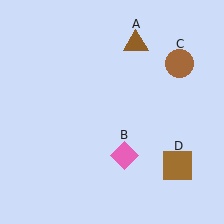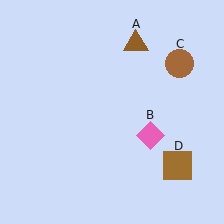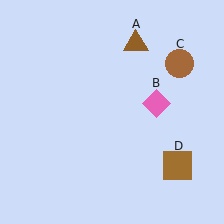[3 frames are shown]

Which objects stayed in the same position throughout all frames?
Brown triangle (object A) and brown circle (object C) and brown square (object D) remained stationary.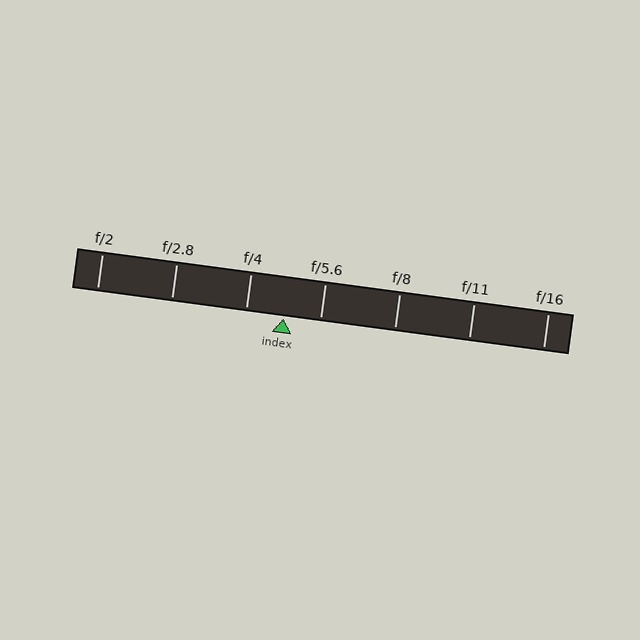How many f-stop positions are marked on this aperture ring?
There are 7 f-stop positions marked.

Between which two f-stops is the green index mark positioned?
The index mark is between f/4 and f/5.6.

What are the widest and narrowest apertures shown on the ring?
The widest aperture shown is f/2 and the narrowest is f/16.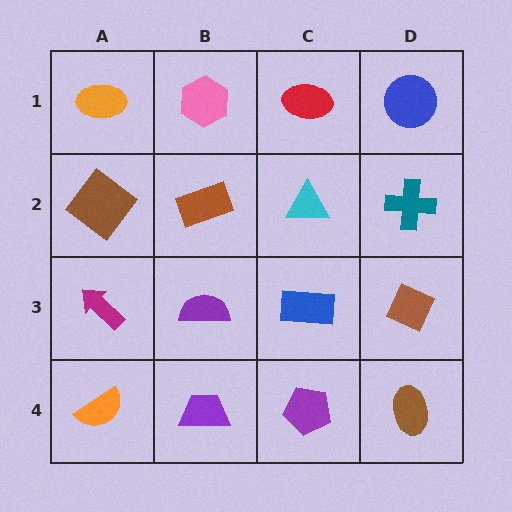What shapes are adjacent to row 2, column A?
An orange ellipse (row 1, column A), a magenta arrow (row 3, column A), a brown rectangle (row 2, column B).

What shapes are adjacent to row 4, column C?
A blue rectangle (row 3, column C), a purple trapezoid (row 4, column B), a brown ellipse (row 4, column D).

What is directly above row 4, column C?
A blue rectangle.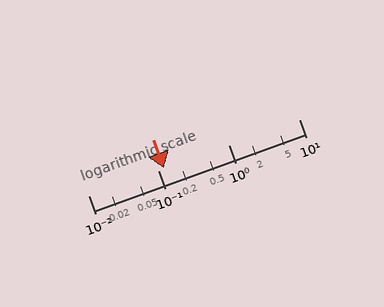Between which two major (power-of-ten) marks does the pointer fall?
The pointer is between 0.1 and 1.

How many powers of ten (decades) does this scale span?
The scale spans 3 decades, from 0.01 to 10.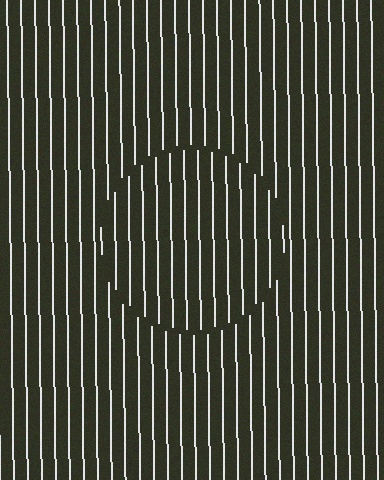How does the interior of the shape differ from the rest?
The interior of the shape contains the same grating, shifted by half a period — the contour is defined by the phase discontinuity where line-ends from the inner and outer gratings abut.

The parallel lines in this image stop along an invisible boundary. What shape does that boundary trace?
An illusory circle. The interior of the shape contains the same grating, shifted by half a period — the contour is defined by the phase discontinuity where line-ends from the inner and outer gratings abut.